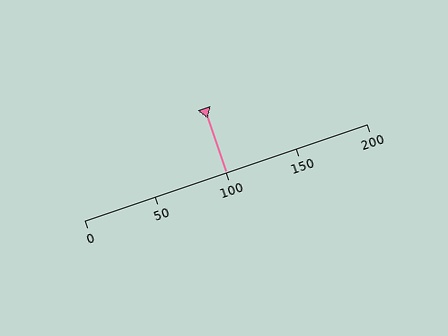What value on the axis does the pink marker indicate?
The marker indicates approximately 100.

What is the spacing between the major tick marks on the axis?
The major ticks are spaced 50 apart.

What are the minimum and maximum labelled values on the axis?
The axis runs from 0 to 200.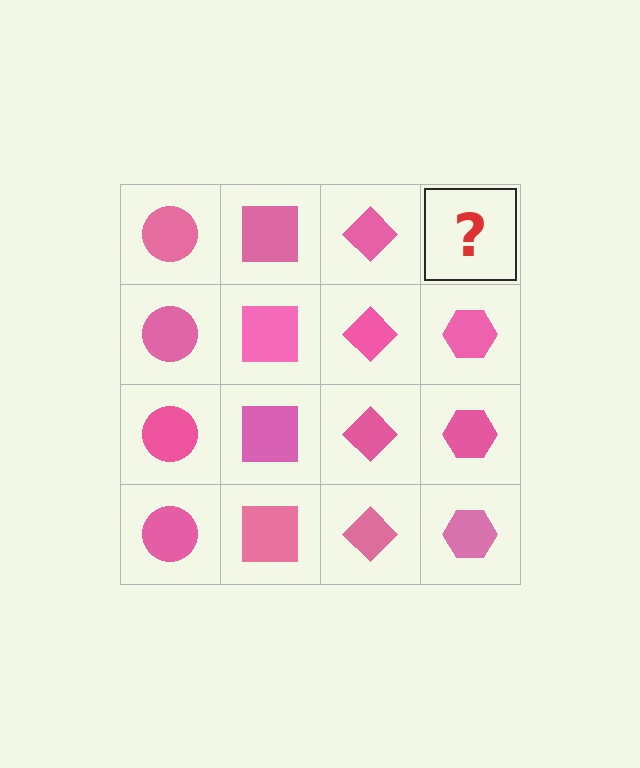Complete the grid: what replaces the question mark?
The question mark should be replaced with a pink hexagon.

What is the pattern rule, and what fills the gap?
The rule is that each column has a consistent shape. The gap should be filled with a pink hexagon.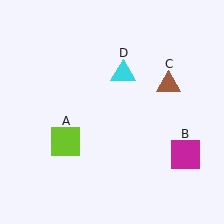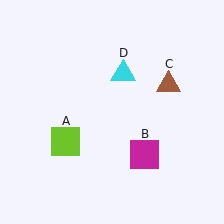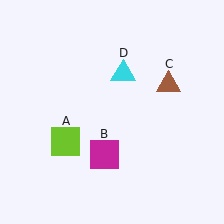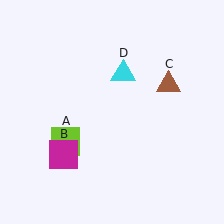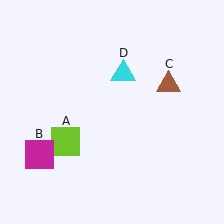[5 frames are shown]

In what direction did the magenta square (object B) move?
The magenta square (object B) moved left.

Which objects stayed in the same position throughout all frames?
Lime square (object A) and brown triangle (object C) and cyan triangle (object D) remained stationary.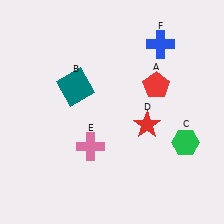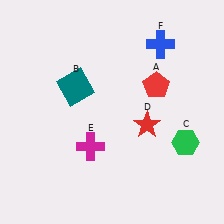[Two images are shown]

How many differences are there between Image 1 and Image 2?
There is 1 difference between the two images.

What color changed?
The cross (E) changed from pink in Image 1 to magenta in Image 2.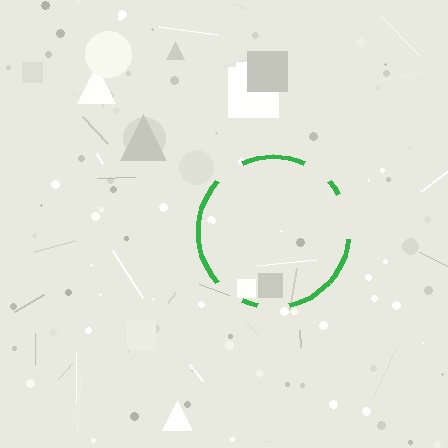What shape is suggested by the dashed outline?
The dashed outline suggests a circle.